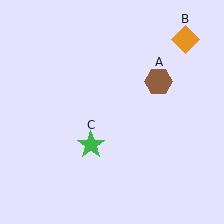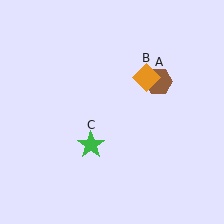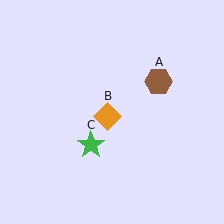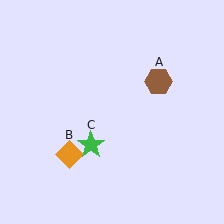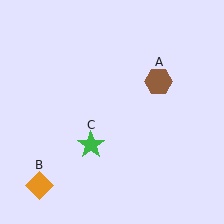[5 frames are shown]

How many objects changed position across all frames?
1 object changed position: orange diamond (object B).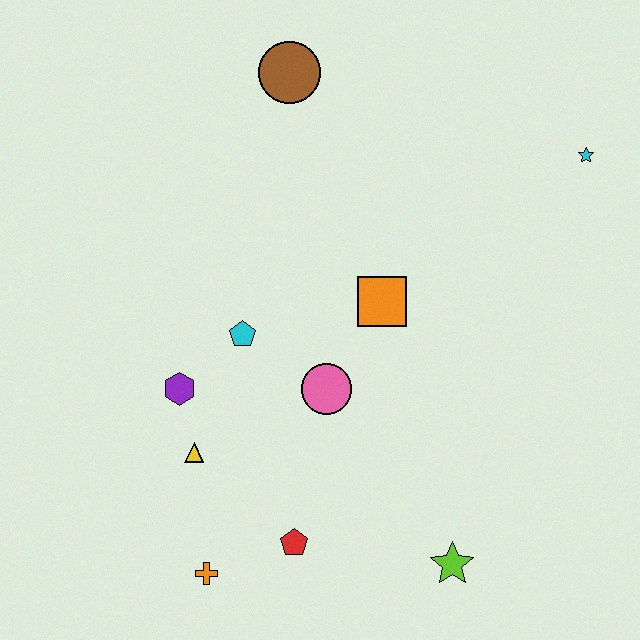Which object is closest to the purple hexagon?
The yellow triangle is closest to the purple hexagon.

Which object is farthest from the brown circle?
The lime star is farthest from the brown circle.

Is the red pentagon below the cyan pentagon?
Yes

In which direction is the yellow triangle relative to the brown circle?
The yellow triangle is below the brown circle.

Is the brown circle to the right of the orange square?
No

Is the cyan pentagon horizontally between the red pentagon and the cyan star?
No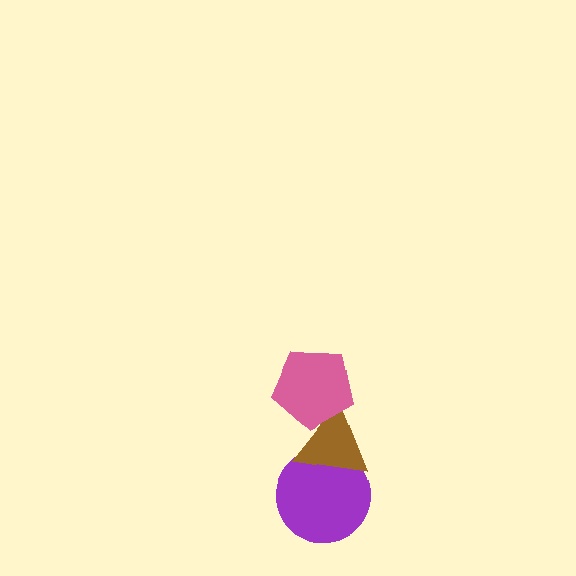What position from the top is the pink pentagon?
The pink pentagon is 1st from the top.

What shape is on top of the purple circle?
The brown triangle is on top of the purple circle.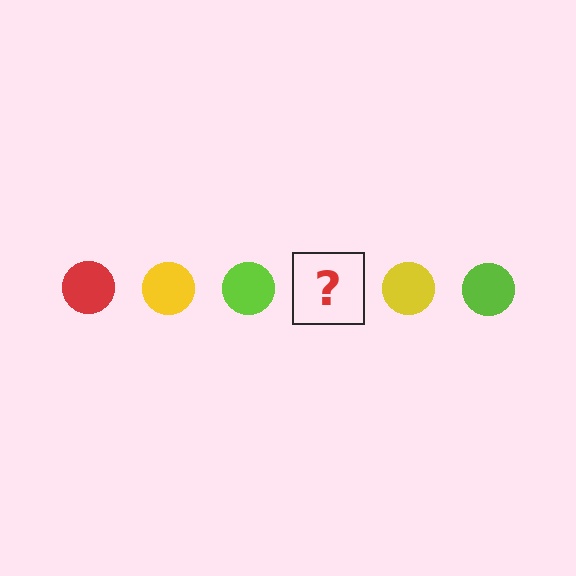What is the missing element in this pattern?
The missing element is a red circle.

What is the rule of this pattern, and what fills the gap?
The rule is that the pattern cycles through red, yellow, lime circles. The gap should be filled with a red circle.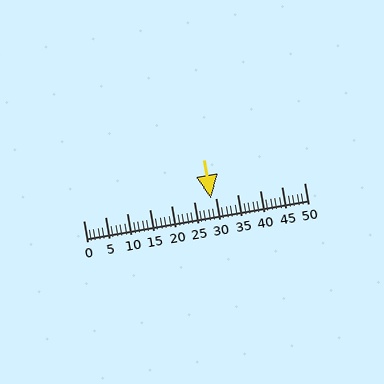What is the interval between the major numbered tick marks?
The major tick marks are spaced 5 units apart.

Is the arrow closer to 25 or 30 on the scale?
The arrow is closer to 30.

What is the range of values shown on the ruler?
The ruler shows values from 0 to 50.